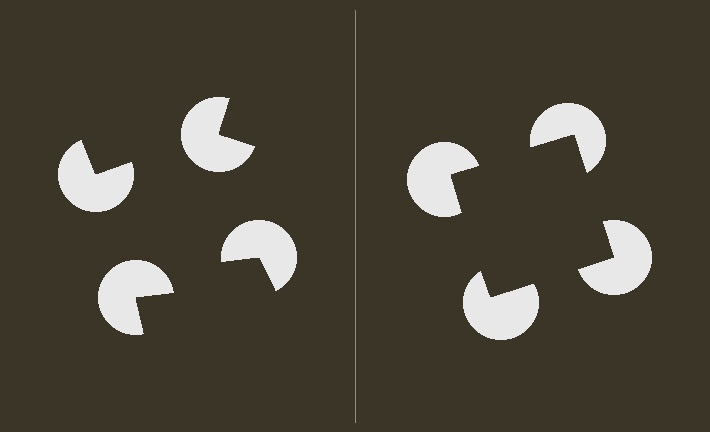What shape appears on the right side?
An illusory square.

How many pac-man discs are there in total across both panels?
8 — 4 on each side.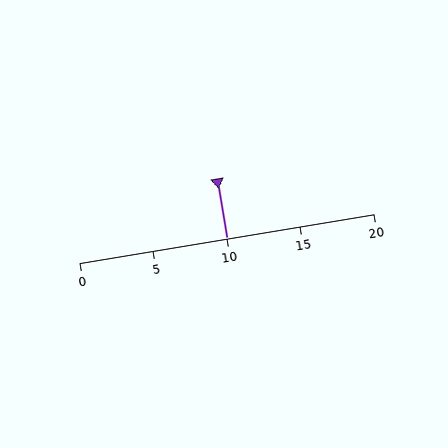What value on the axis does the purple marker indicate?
The marker indicates approximately 10.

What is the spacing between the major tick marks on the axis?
The major ticks are spaced 5 apart.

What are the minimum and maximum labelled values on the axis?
The axis runs from 0 to 20.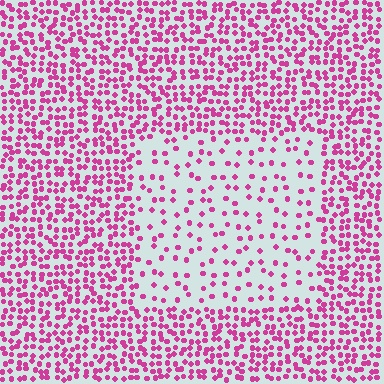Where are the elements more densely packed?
The elements are more densely packed outside the rectangle boundary.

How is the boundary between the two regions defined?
The boundary is defined by a change in element density (approximately 2.6x ratio). All elements are the same color, size, and shape.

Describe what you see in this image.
The image contains small magenta elements arranged at two different densities. A rectangle-shaped region is visible where the elements are less densely packed than the surrounding area.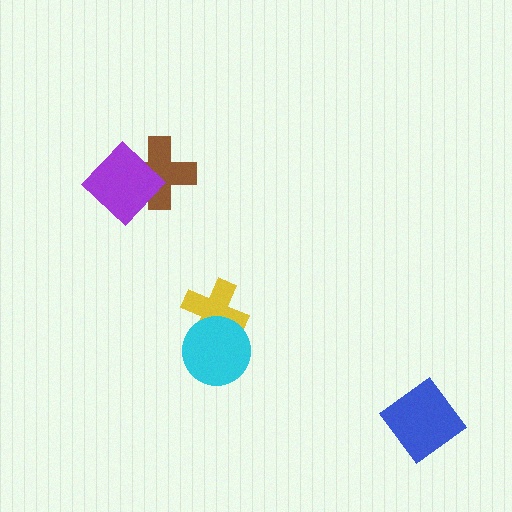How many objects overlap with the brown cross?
1 object overlaps with the brown cross.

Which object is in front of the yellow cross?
The cyan circle is in front of the yellow cross.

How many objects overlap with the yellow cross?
1 object overlaps with the yellow cross.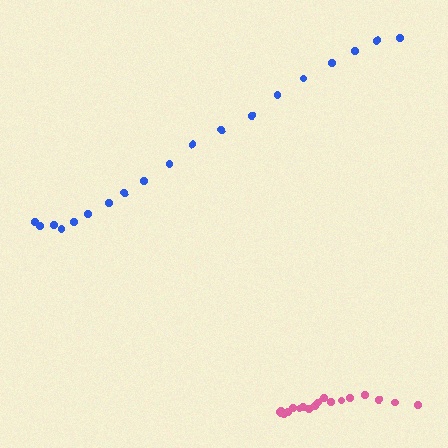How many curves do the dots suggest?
There are 2 distinct paths.